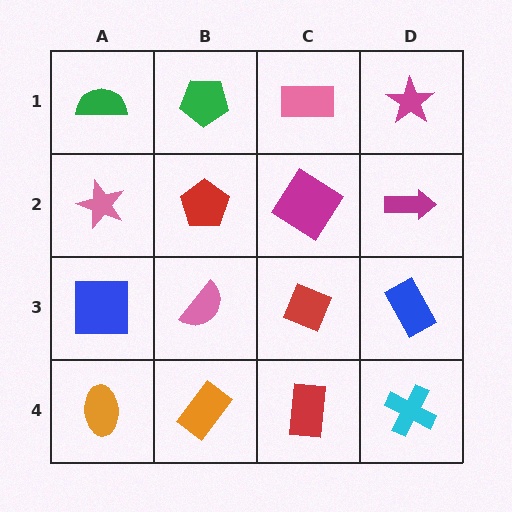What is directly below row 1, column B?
A red pentagon.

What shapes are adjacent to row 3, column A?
A pink star (row 2, column A), an orange ellipse (row 4, column A), a pink semicircle (row 3, column B).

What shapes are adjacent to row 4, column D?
A blue rectangle (row 3, column D), a red rectangle (row 4, column C).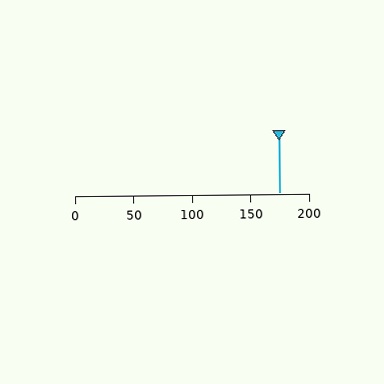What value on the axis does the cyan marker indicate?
The marker indicates approximately 175.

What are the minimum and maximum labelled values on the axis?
The axis runs from 0 to 200.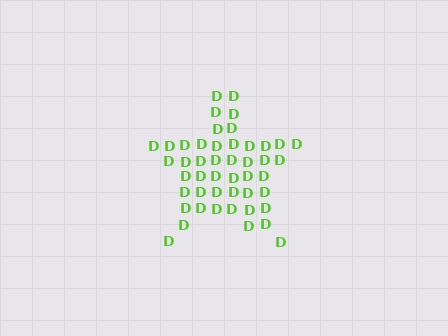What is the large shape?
The large shape is a star.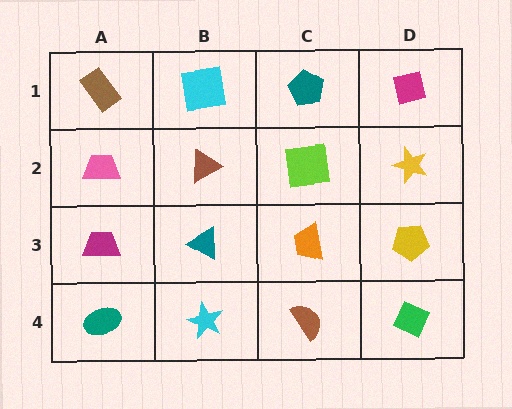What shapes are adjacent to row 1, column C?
A lime square (row 2, column C), a cyan square (row 1, column B), a magenta square (row 1, column D).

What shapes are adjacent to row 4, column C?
An orange trapezoid (row 3, column C), a cyan star (row 4, column B), a green diamond (row 4, column D).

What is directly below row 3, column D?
A green diamond.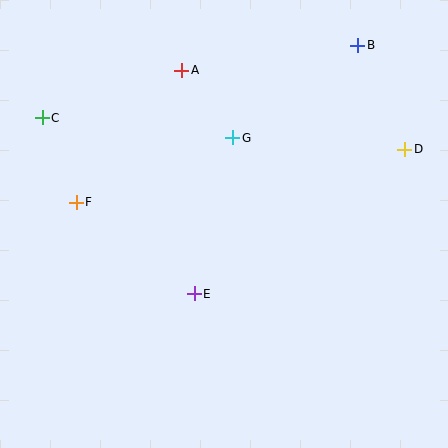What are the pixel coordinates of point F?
Point F is at (76, 202).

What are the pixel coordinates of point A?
Point A is at (182, 70).